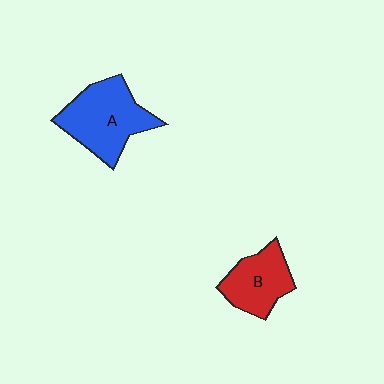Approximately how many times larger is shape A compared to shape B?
Approximately 1.4 times.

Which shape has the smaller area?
Shape B (red).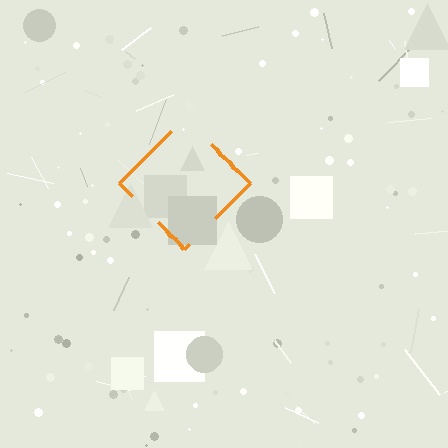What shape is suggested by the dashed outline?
The dashed outline suggests a diamond.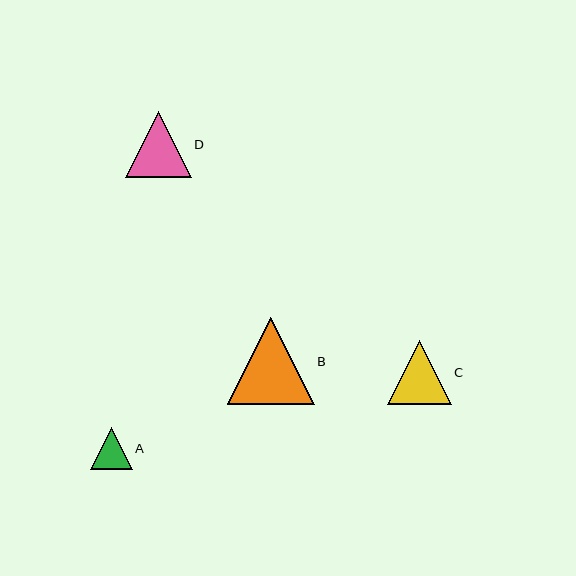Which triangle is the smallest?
Triangle A is the smallest with a size of approximately 42 pixels.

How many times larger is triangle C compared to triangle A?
Triangle C is approximately 1.5 times the size of triangle A.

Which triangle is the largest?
Triangle B is the largest with a size of approximately 87 pixels.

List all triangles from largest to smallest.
From largest to smallest: B, D, C, A.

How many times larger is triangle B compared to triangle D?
Triangle B is approximately 1.3 times the size of triangle D.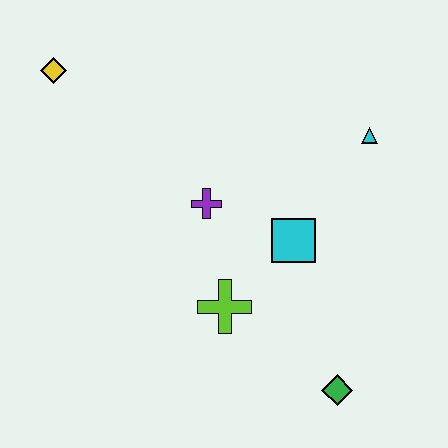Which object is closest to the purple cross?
The cyan square is closest to the purple cross.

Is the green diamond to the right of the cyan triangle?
No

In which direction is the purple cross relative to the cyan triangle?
The purple cross is to the left of the cyan triangle.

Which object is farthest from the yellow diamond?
The green diamond is farthest from the yellow diamond.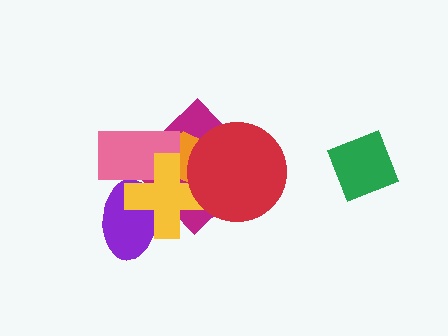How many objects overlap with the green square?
0 objects overlap with the green square.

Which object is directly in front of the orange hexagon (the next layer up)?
The pink rectangle is directly in front of the orange hexagon.